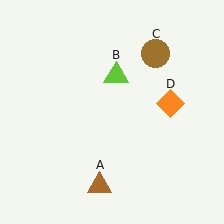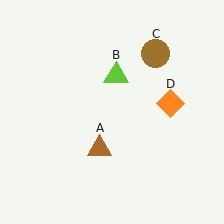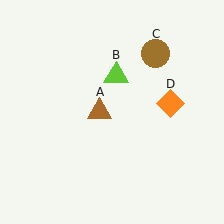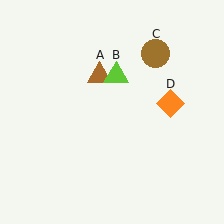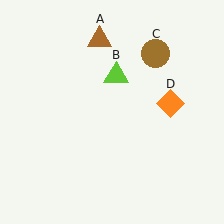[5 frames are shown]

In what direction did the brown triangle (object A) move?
The brown triangle (object A) moved up.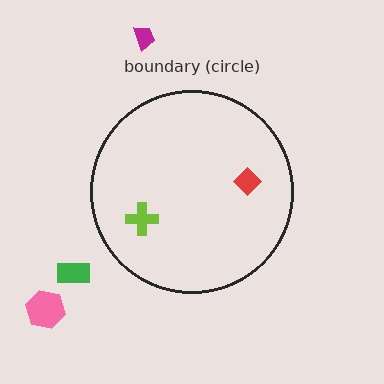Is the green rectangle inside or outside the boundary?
Outside.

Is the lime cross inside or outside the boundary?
Inside.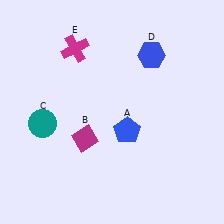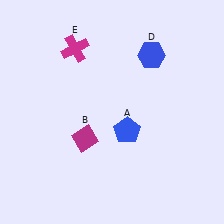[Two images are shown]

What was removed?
The teal circle (C) was removed in Image 2.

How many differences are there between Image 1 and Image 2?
There is 1 difference between the two images.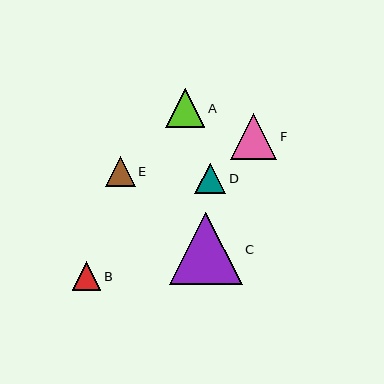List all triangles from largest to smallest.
From largest to smallest: C, F, A, D, E, B.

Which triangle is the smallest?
Triangle B is the smallest with a size of approximately 29 pixels.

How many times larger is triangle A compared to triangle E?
Triangle A is approximately 1.3 times the size of triangle E.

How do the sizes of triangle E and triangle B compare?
Triangle E and triangle B are approximately the same size.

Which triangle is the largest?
Triangle C is the largest with a size of approximately 72 pixels.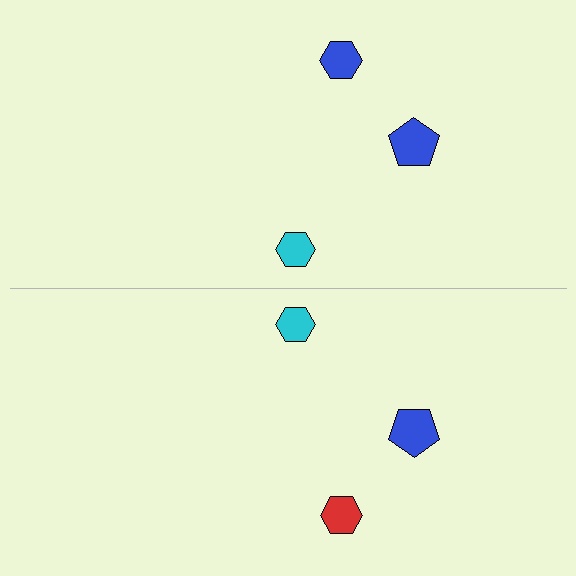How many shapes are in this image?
There are 6 shapes in this image.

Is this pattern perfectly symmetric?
No, the pattern is not perfectly symmetric. The red hexagon on the bottom side breaks the symmetry — its mirror counterpart is blue.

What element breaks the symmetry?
The red hexagon on the bottom side breaks the symmetry — its mirror counterpart is blue.